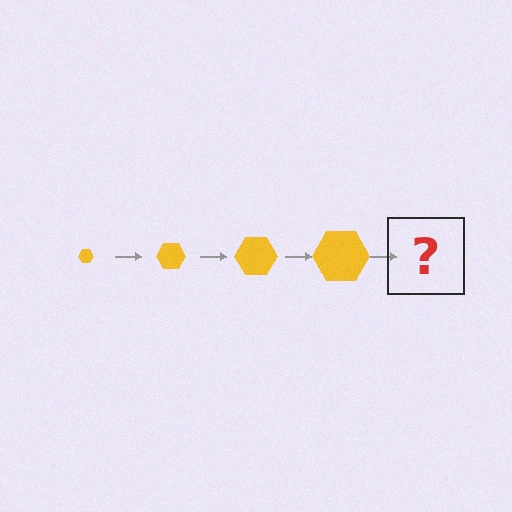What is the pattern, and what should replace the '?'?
The pattern is that the hexagon gets progressively larger each step. The '?' should be a yellow hexagon, larger than the previous one.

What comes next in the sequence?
The next element should be a yellow hexagon, larger than the previous one.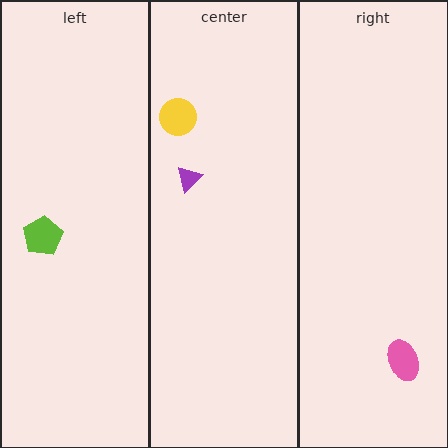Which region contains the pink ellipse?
The right region.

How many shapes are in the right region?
1.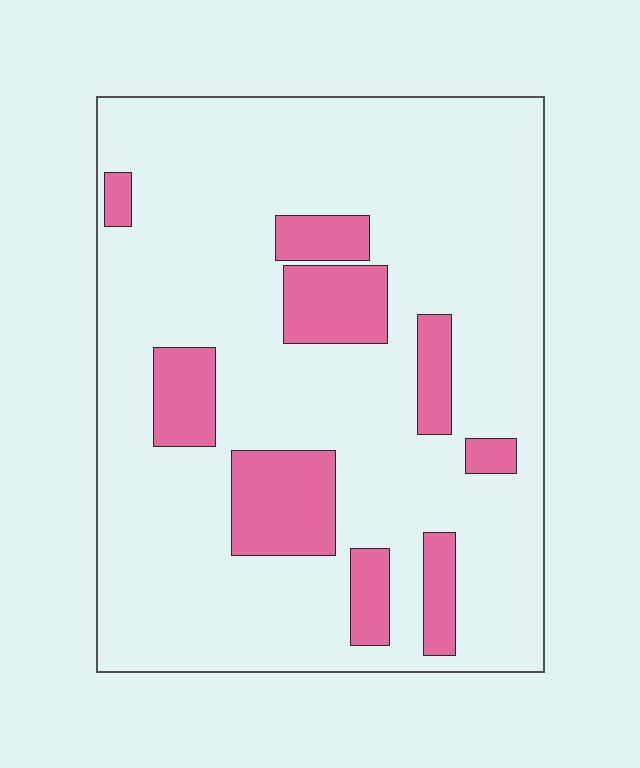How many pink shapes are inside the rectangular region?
9.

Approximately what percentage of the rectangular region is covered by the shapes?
Approximately 20%.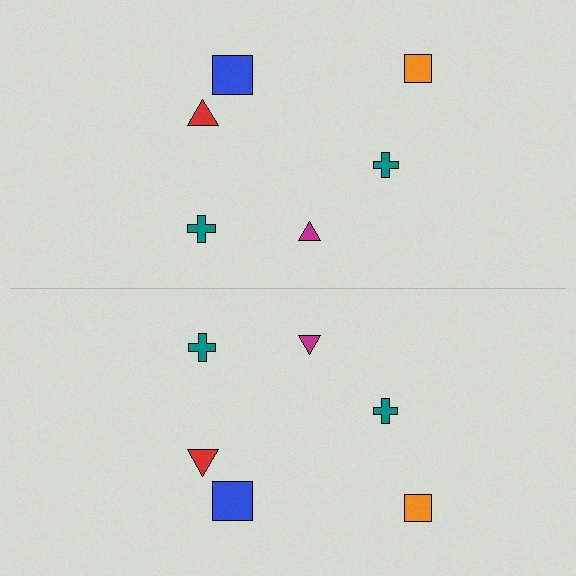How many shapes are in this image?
There are 12 shapes in this image.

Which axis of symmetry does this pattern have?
The pattern has a horizontal axis of symmetry running through the center of the image.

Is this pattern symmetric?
Yes, this pattern has bilateral (reflection) symmetry.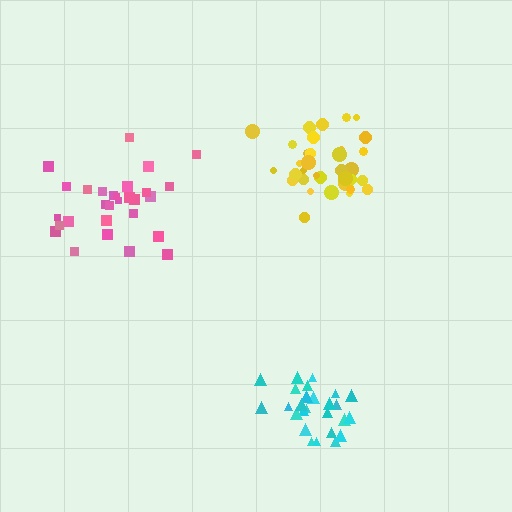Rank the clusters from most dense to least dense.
cyan, yellow, pink.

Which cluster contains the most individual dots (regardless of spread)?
Yellow (35).